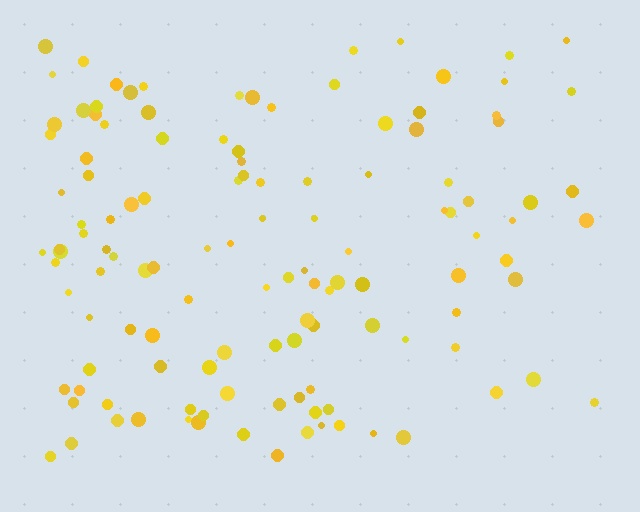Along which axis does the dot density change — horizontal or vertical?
Horizontal.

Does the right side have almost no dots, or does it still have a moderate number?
Still a moderate number, just noticeably fewer than the left.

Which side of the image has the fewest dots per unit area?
The right.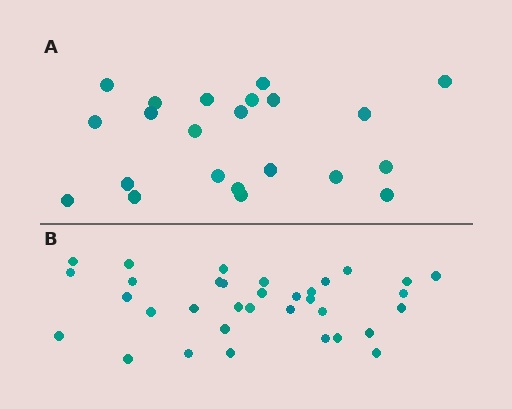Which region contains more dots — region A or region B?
Region B (the bottom region) has more dots.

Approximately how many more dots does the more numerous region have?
Region B has roughly 12 or so more dots than region A.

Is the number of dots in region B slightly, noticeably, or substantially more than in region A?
Region B has substantially more. The ratio is roughly 1.5 to 1.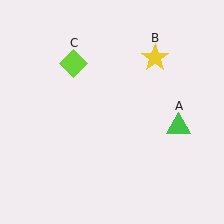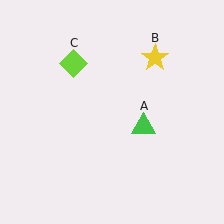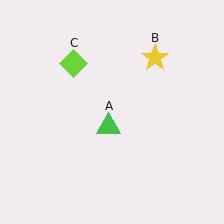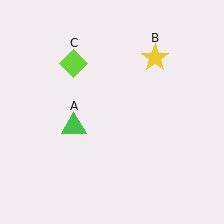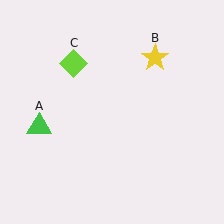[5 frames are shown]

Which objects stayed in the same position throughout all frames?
Yellow star (object B) and lime diamond (object C) remained stationary.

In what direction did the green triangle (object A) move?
The green triangle (object A) moved left.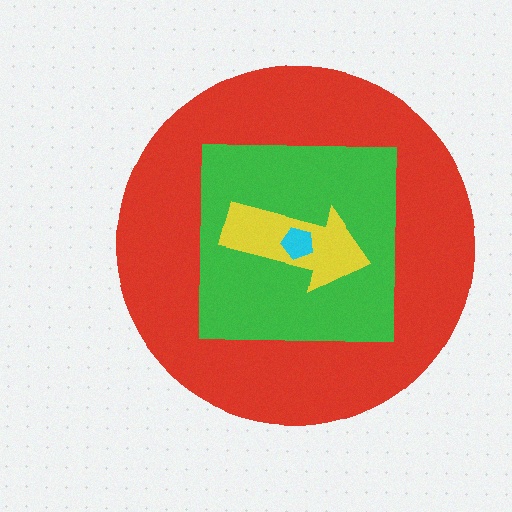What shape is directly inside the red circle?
The green square.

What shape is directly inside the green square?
The yellow arrow.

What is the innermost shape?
The cyan pentagon.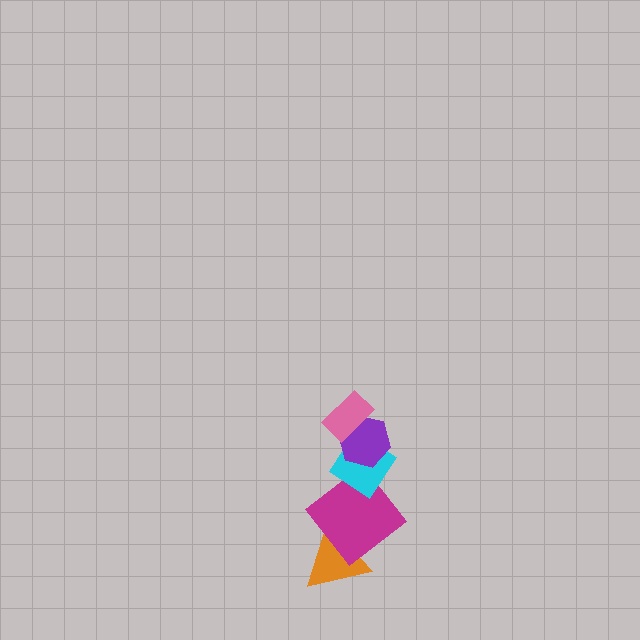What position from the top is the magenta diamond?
The magenta diamond is 4th from the top.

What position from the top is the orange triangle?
The orange triangle is 5th from the top.